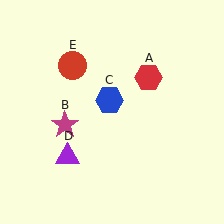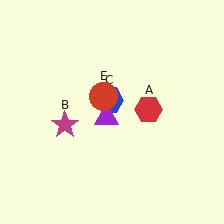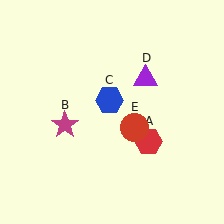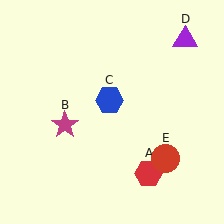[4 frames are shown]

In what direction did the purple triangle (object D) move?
The purple triangle (object D) moved up and to the right.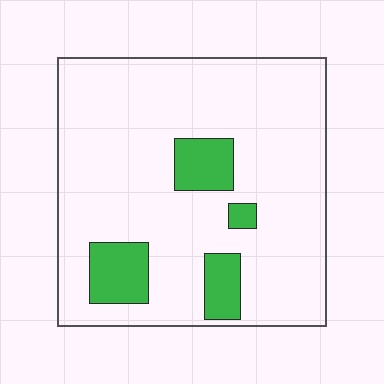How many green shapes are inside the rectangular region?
4.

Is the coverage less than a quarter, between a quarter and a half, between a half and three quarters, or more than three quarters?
Less than a quarter.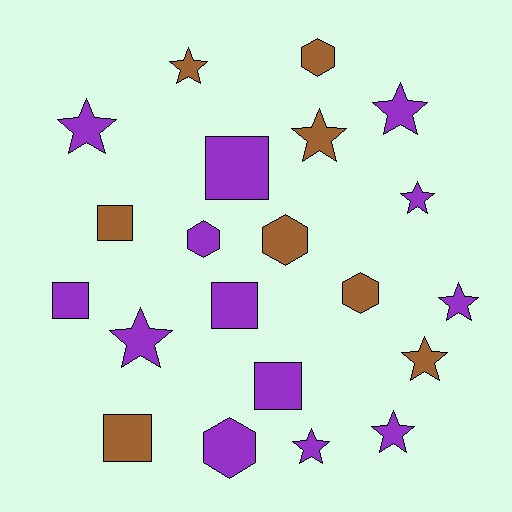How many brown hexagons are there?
There are 3 brown hexagons.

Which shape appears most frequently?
Star, with 10 objects.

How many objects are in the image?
There are 21 objects.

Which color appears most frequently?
Purple, with 13 objects.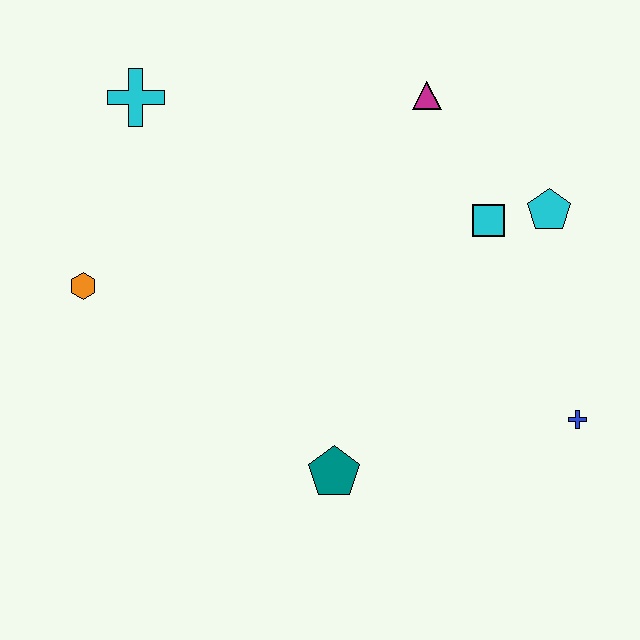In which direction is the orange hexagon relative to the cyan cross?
The orange hexagon is below the cyan cross.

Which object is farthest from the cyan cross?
The blue cross is farthest from the cyan cross.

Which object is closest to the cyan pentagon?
The cyan square is closest to the cyan pentagon.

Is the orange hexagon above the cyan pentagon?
No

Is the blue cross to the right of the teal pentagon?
Yes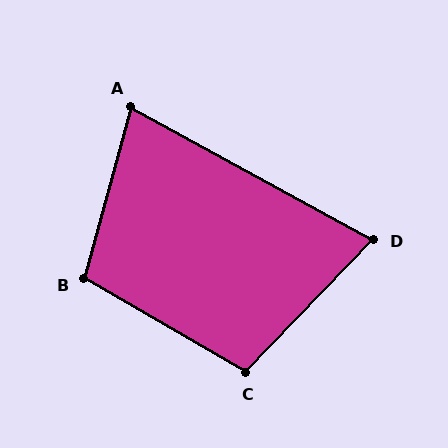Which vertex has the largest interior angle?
B, at approximately 105 degrees.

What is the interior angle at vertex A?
Approximately 76 degrees (acute).